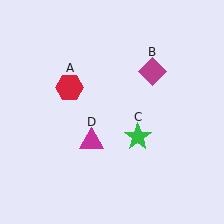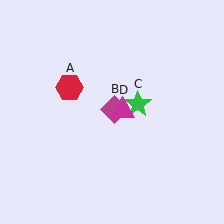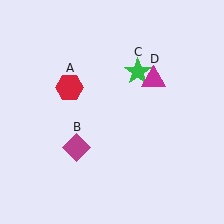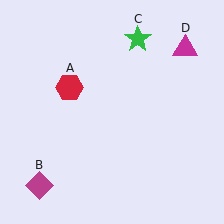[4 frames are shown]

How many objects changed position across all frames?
3 objects changed position: magenta diamond (object B), green star (object C), magenta triangle (object D).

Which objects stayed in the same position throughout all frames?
Red hexagon (object A) remained stationary.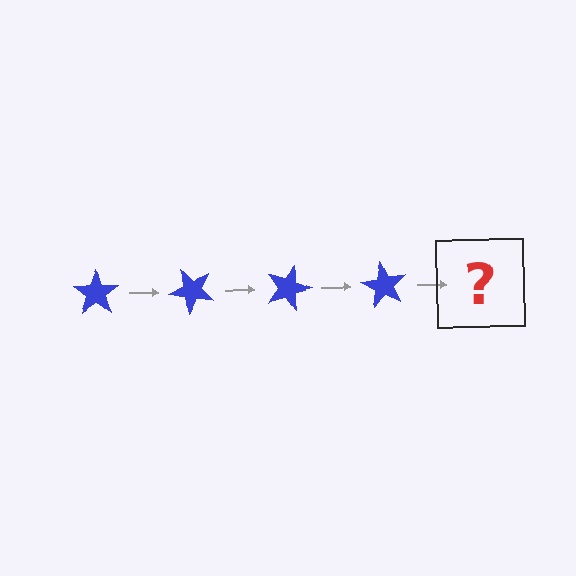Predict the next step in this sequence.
The next step is a blue star rotated 180 degrees.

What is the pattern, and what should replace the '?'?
The pattern is that the star rotates 45 degrees each step. The '?' should be a blue star rotated 180 degrees.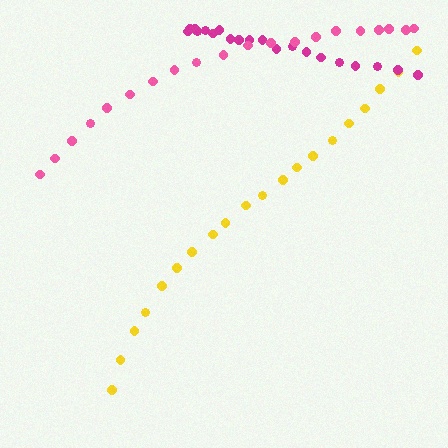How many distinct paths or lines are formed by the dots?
There are 3 distinct paths.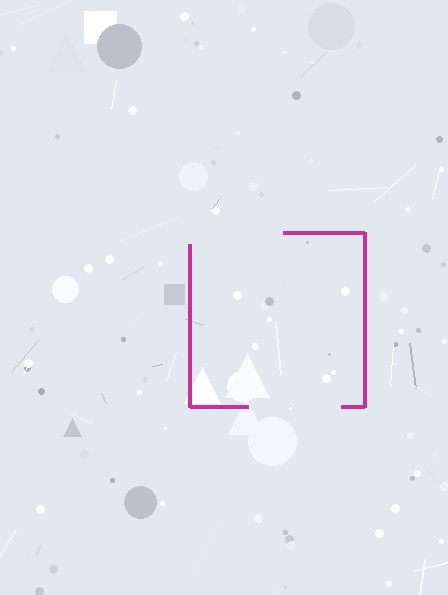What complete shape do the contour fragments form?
The contour fragments form a square.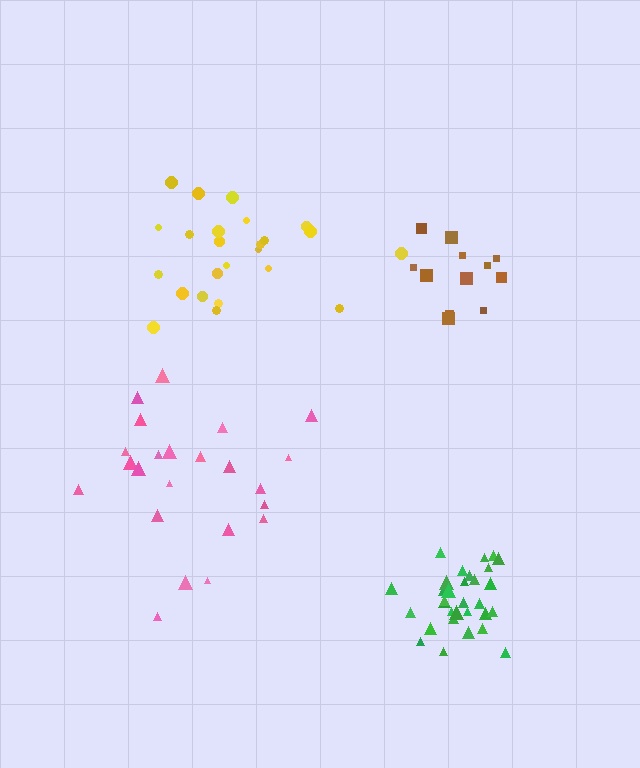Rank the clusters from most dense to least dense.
green, yellow, brown, pink.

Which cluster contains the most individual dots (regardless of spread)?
Green (31).